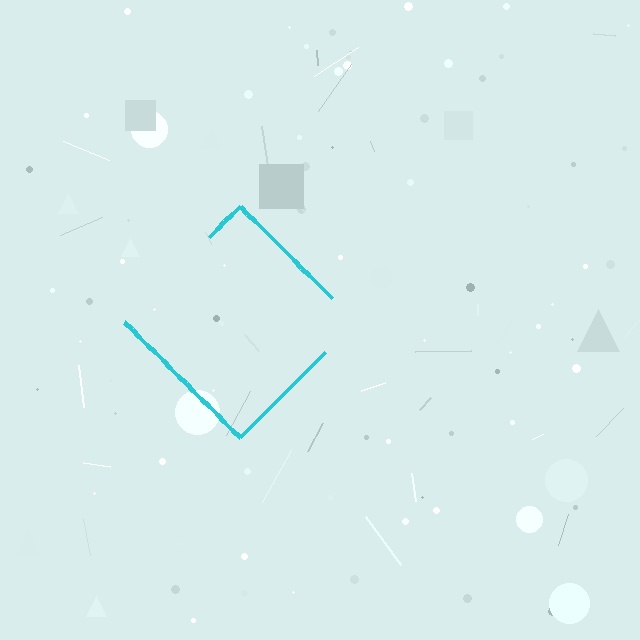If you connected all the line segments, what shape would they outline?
They would outline a diamond.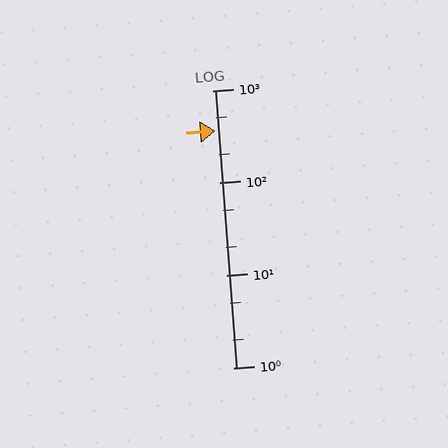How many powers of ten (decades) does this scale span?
The scale spans 3 decades, from 1 to 1000.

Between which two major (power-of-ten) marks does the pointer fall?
The pointer is between 100 and 1000.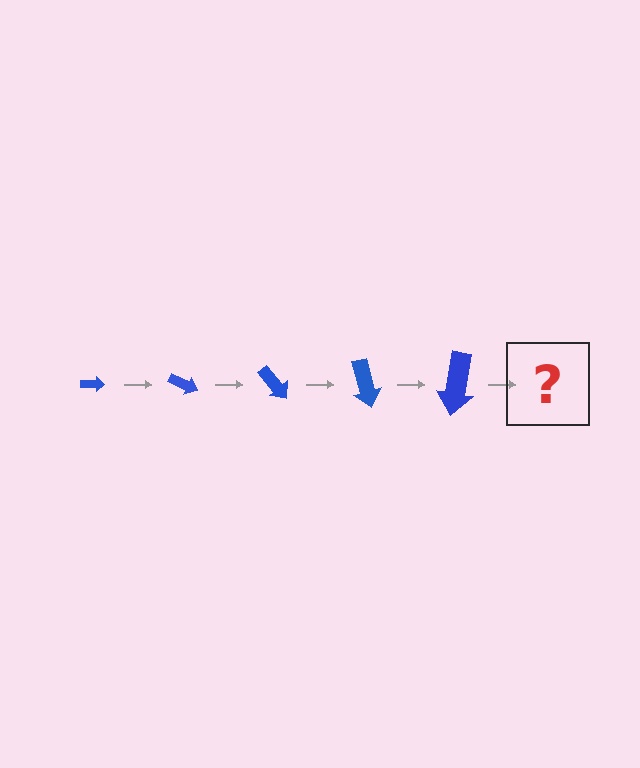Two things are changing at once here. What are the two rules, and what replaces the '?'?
The two rules are that the arrow grows larger each step and it rotates 25 degrees each step. The '?' should be an arrow, larger than the previous one and rotated 125 degrees from the start.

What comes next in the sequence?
The next element should be an arrow, larger than the previous one and rotated 125 degrees from the start.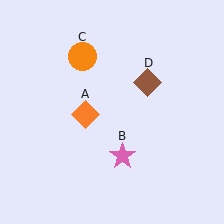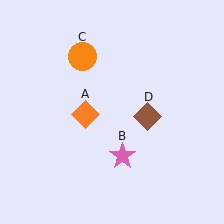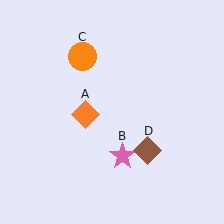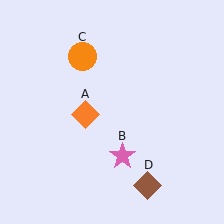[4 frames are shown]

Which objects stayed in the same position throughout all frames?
Orange diamond (object A) and pink star (object B) and orange circle (object C) remained stationary.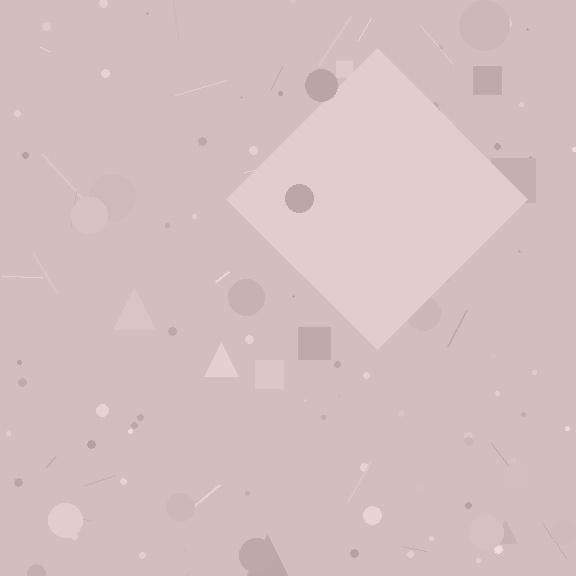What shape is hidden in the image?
A diamond is hidden in the image.